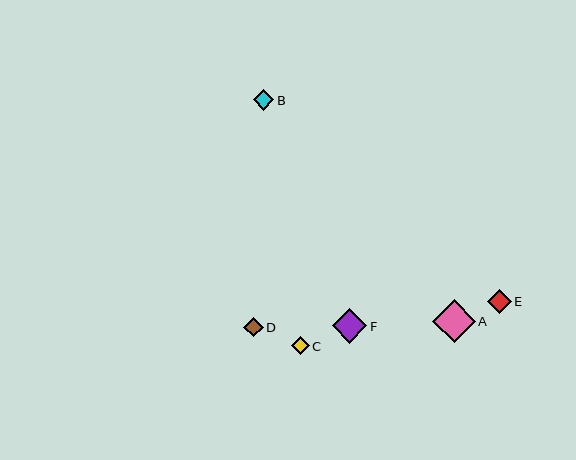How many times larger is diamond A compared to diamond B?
Diamond A is approximately 2.1 times the size of diamond B.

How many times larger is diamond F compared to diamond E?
Diamond F is approximately 1.4 times the size of diamond E.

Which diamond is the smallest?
Diamond C is the smallest with a size of approximately 18 pixels.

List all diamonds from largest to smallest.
From largest to smallest: A, F, E, B, D, C.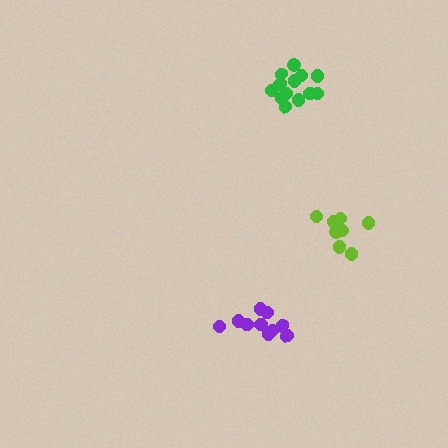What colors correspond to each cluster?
The clusters are colored: lime, green, purple.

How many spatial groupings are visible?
There are 3 spatial groupings.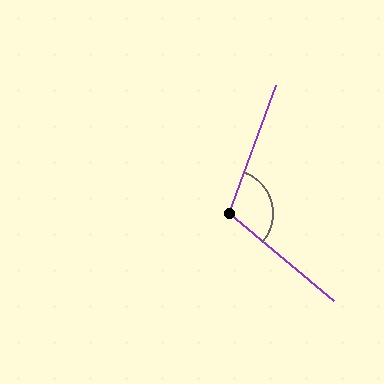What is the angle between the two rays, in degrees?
Approximately 110 degrees.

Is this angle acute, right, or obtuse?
It is obtuse.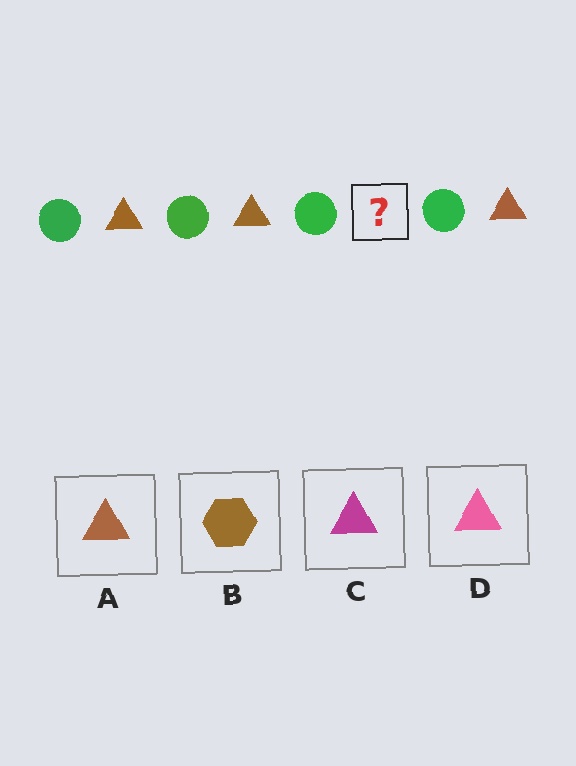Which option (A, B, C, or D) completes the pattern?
A.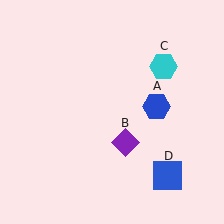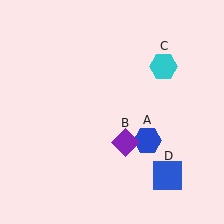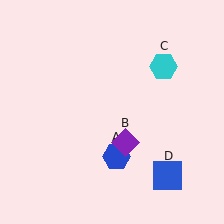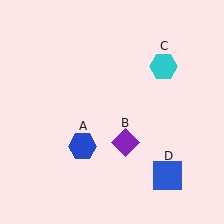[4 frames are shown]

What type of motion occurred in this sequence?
The blue hexagon (object A) rotated clockwise around the center of the scene.